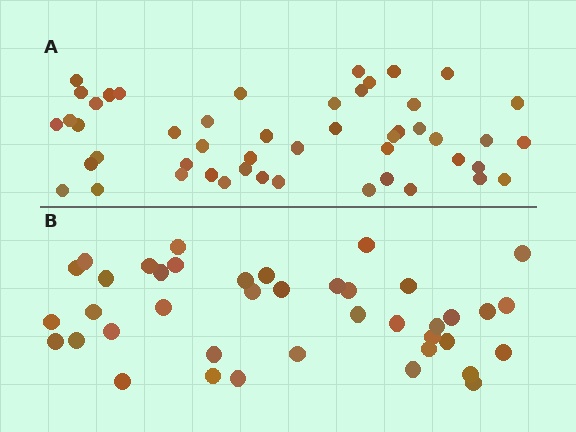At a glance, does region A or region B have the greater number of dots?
Region A (the top region) has more dots.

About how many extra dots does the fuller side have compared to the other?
Region A has roughly 8 or so more dots than region B.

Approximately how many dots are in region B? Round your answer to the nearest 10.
About 40 dots.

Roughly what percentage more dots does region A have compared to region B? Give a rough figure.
About 20% more.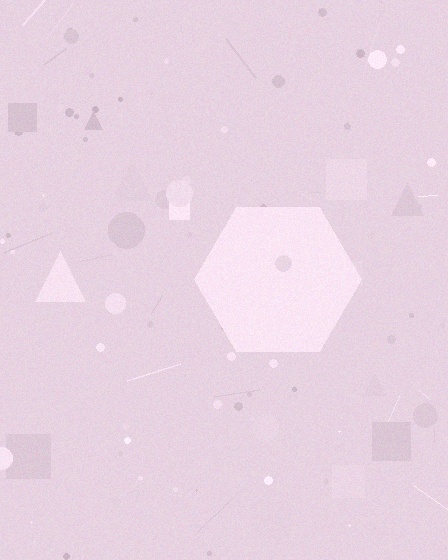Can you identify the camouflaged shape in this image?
The camouflaged shape is a hexagon.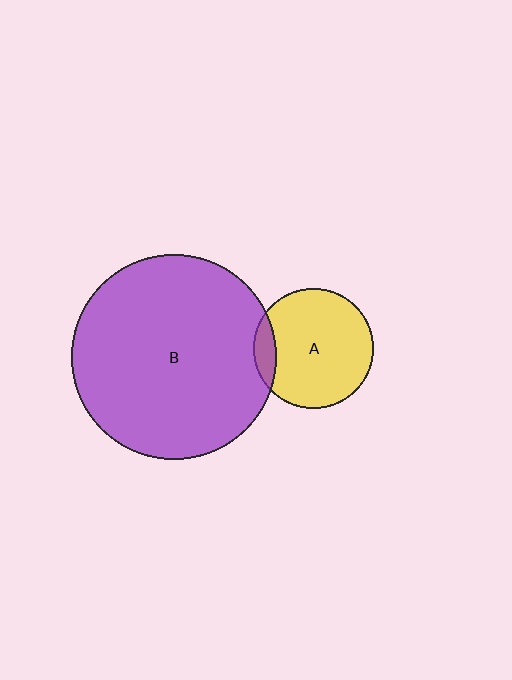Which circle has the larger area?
Circle B (purple).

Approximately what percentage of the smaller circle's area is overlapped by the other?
Approximately 10%.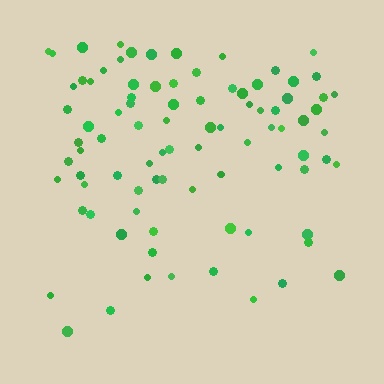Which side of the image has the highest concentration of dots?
The top.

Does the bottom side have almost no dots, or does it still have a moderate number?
Still a moderate number, just noticeably fewer than the top.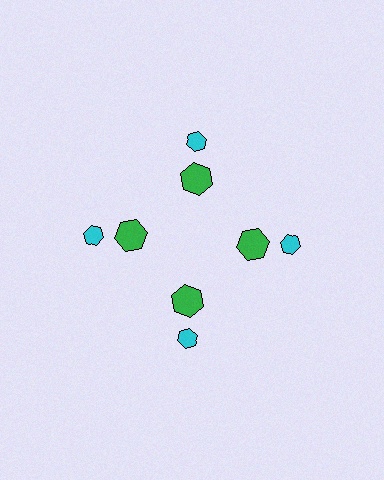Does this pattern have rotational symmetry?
Yes, this pattern has 4-fold rotational symmetry. It looks the same after rotating 90 degrees around the center.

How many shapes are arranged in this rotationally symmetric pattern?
There are 8 shapes, arranged in 4 groups of 2.